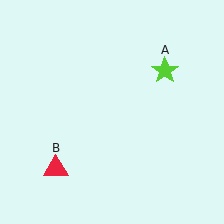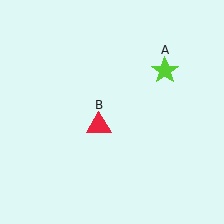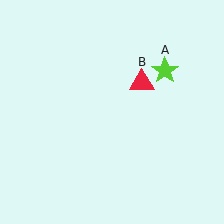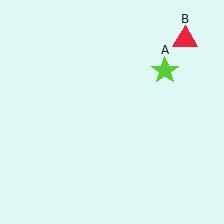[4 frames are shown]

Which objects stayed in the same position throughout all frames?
Lime star (object A) remained stationary.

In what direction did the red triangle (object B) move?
The red triangle (object B) moved up and to the right.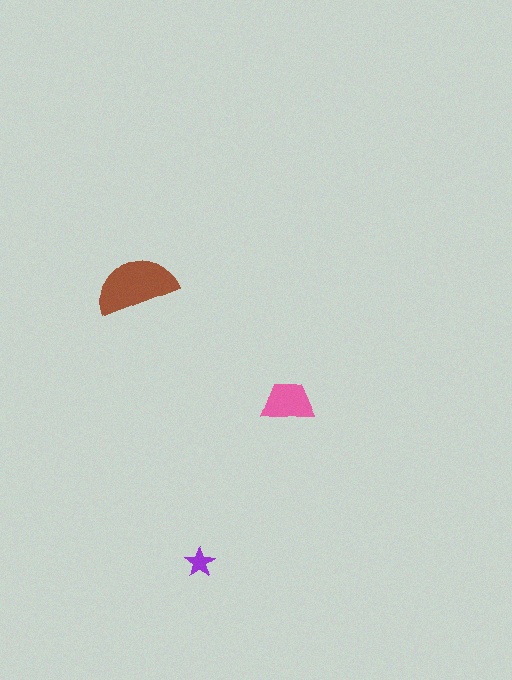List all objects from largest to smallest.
The brown semicircle, the pink trapezoid, the purple star.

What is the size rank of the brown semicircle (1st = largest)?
1st.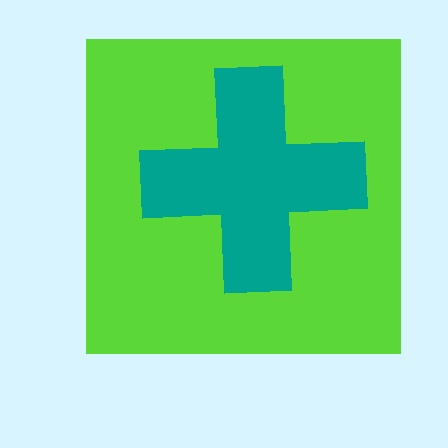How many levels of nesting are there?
2.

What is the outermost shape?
The lime square.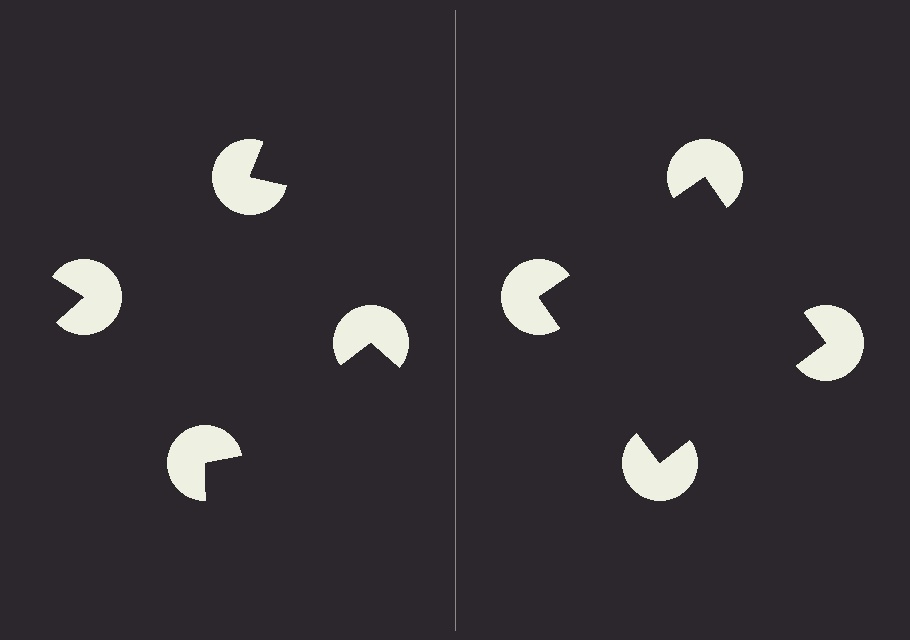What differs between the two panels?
The pac-man discs are positioned identically on both sides; only the wedge orientations differ. On the right they align to a square; on the left they are misaligned.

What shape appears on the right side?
An illusory square.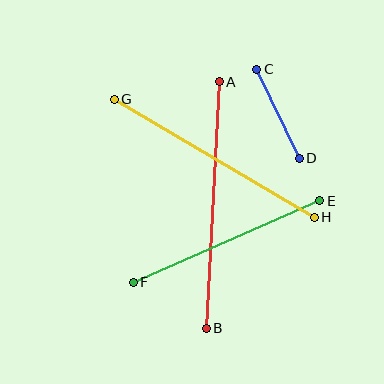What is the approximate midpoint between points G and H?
The midpoint is at approximately (214, 158) pixels.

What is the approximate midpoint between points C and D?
The midpoint is at approximately (278, 114) pixels.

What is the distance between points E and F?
The distance is approximately 204 pixels.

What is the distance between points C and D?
The distance is approximately 99 pixels.